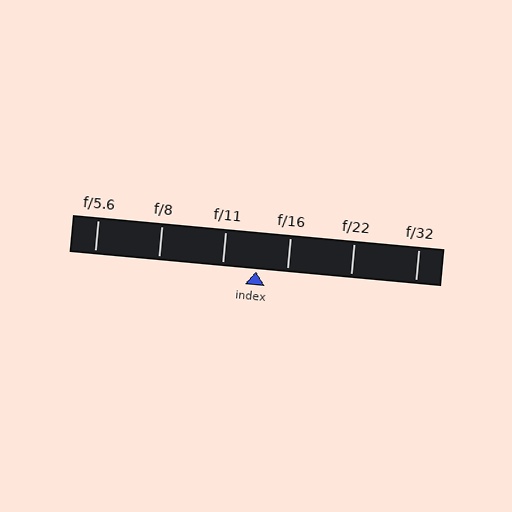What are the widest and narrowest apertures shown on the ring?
The widest aperture shown is f/5.6 and the narrowest is f/32.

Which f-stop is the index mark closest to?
The index mark is closest to f/16.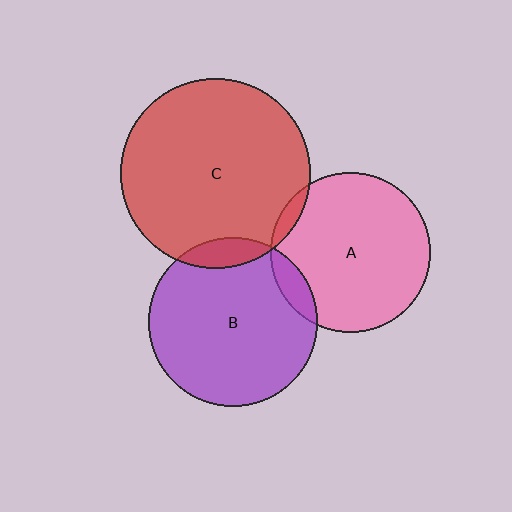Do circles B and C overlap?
Yes.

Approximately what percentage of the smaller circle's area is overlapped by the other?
Approximately 10%.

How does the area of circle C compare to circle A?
Approximately 1.4 times.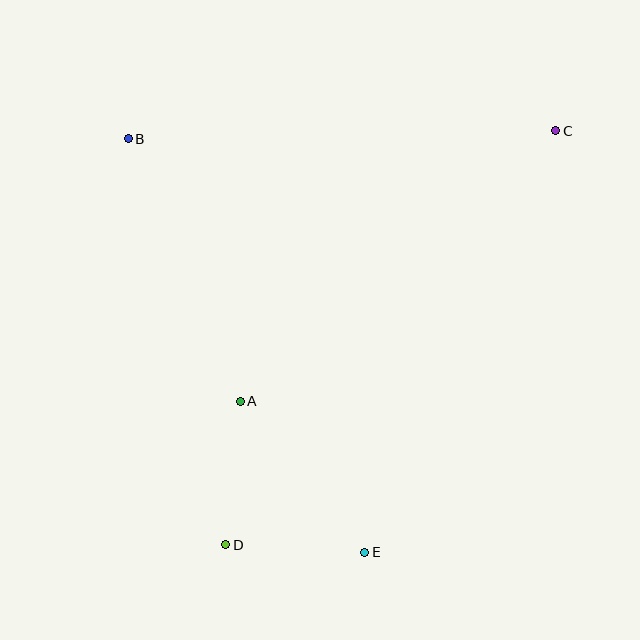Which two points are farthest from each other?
Points C and D are farthest from each other.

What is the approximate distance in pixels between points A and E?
The distance between A and E is approximately 196 pixels.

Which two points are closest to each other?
Points D and E are closest to each other.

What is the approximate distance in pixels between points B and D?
The distance between B and D is approximately 417 pixels.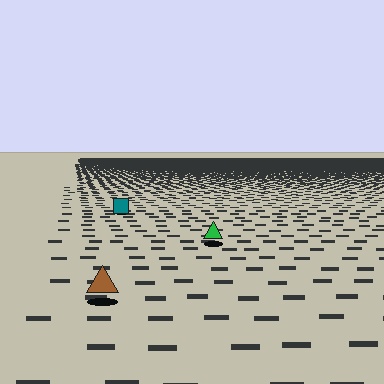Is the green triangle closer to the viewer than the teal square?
Yes. The green triangle is closer — you can tell from the texture gradient: the ground texture is coarser near it.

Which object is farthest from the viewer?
The teal square is farthest from the viewer. It appears smaller and the ground texture around it is denser.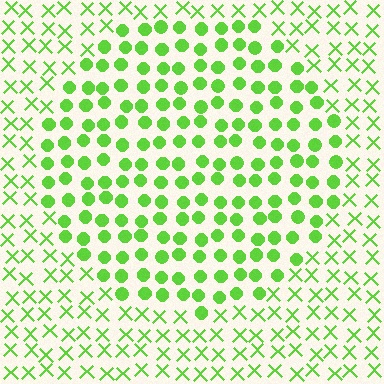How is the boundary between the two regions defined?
The boundary is defined by a change in element shape: circles inside vs. X marks outside. All elements share the same color and spacing.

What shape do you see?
I see a circle.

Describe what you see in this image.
The image is filled with small lime elements arranged in a uniform grid. A circle-shaped region contains circles, while the surrounding area contains X marks. The boundary is defined purely by the change in element shape.